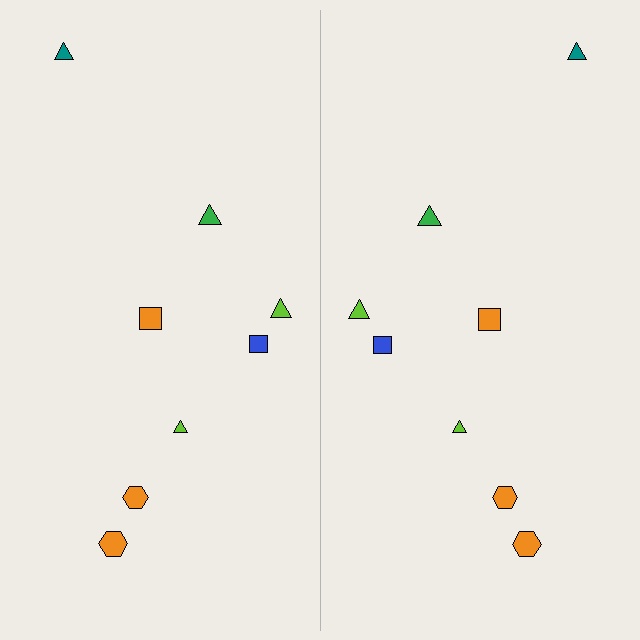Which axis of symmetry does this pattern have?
The pattern has a vertical axis of symmetry running through the center of the image.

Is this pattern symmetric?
Yes, this pattern has bilateral (reflection) symmetry.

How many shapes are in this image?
There are 16 shapes in this image.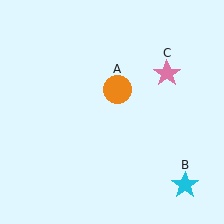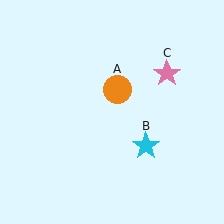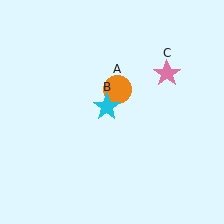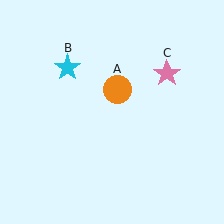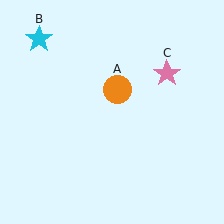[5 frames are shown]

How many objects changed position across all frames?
1 object changed position: cyan star (object B).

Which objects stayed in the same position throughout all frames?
Orange circle (object A) and pink star (object C) remained stationary.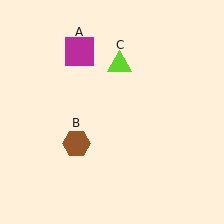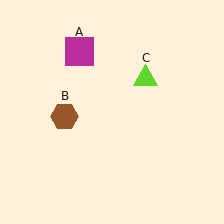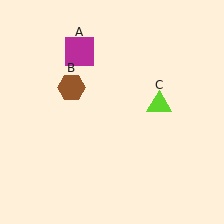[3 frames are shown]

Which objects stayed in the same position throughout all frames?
Magenta square (object A) remained stationary.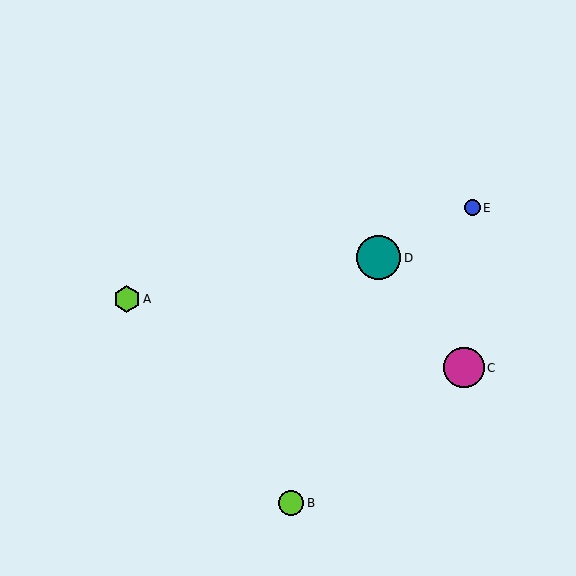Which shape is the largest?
The teal circle (labeled D) is the largest.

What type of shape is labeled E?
Shape E is a blue circle.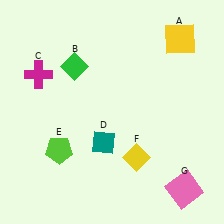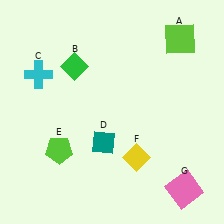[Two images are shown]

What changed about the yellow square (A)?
In Image 1, A is yellow. In Image 2, it changed to lime.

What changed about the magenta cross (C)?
In Image 1, C is magenta. In Image 2, it changed to cyan.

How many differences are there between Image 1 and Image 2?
There are 2 differences between the two images.